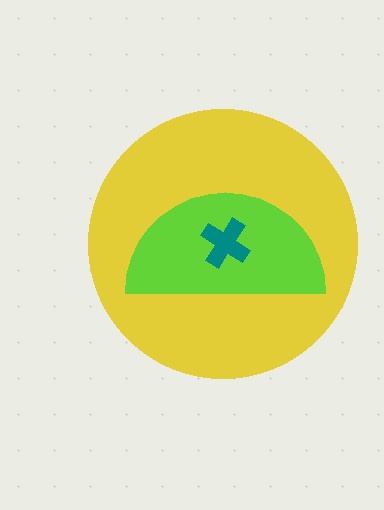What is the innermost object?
The teal cross.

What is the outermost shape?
The yellow circle.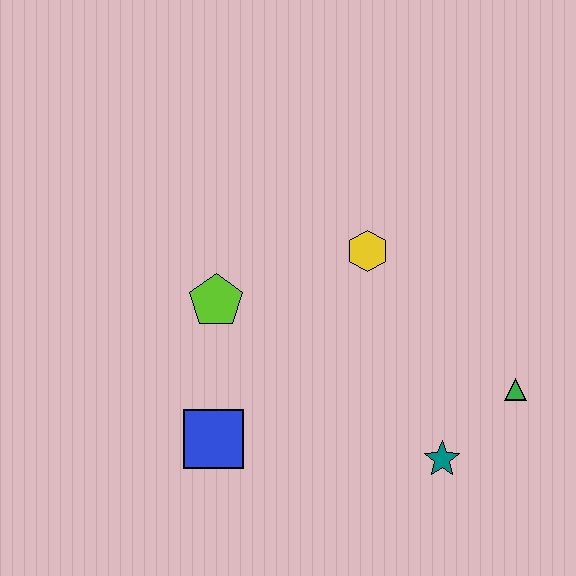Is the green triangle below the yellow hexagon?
Yes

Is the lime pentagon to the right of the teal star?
No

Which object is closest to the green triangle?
The teal star is closest to the green triangle.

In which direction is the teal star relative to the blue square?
The teal star is to the right of the blue square.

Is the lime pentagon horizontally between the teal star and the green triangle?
No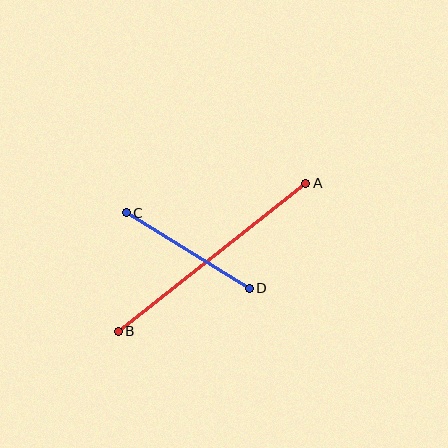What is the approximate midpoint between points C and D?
The midpoint is at approximately (188, 251) pixels.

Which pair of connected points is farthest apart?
Points A and B are farthest apart.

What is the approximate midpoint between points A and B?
The midpoint is at approximately (212, 257) pixels.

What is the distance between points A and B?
The distance is approximately 239 pixels.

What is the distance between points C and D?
The distance is approximately 144 pixels.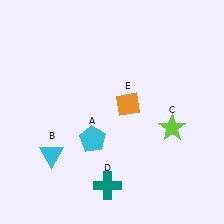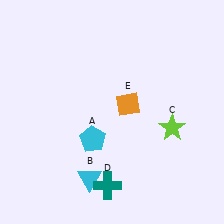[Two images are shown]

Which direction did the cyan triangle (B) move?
The cyan triangle (B) moved right.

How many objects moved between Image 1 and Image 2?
1 object moved between the two images.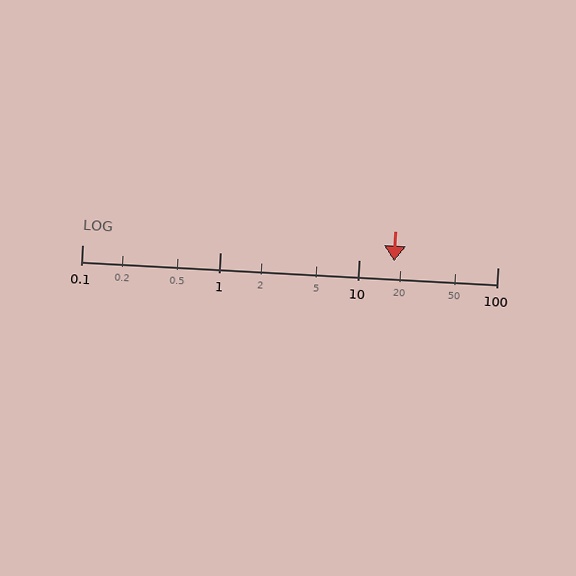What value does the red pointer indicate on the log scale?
The pointer indicates approximately 18.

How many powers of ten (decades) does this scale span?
The scale spans 3 decades, from 0.1 to 100.